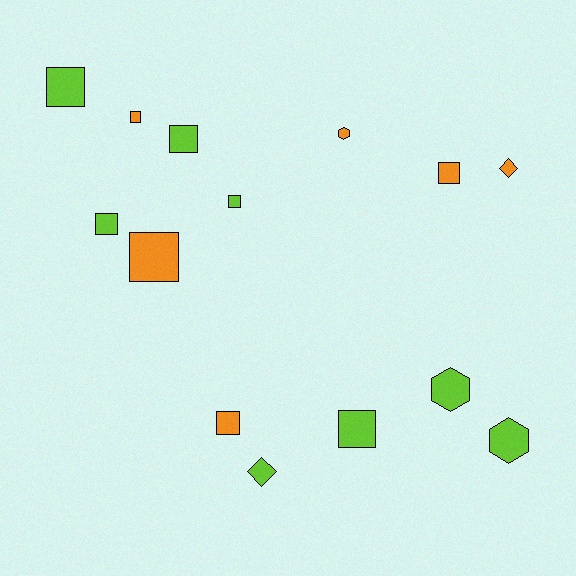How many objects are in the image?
There are 14 objects.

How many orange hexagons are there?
There is 1 orange hexagon.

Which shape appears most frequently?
Square, with 9 objects.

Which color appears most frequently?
Lime, with 8 objects.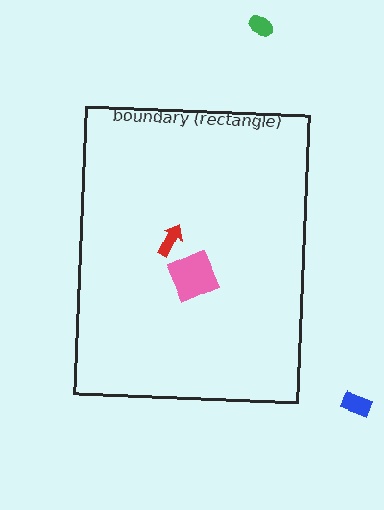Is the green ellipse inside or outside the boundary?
Outside.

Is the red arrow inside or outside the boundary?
Inside.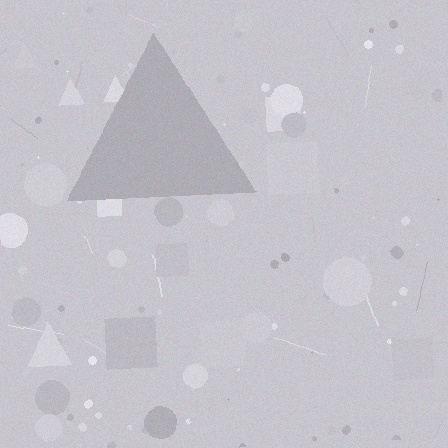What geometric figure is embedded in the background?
A triangle is embedded in the background.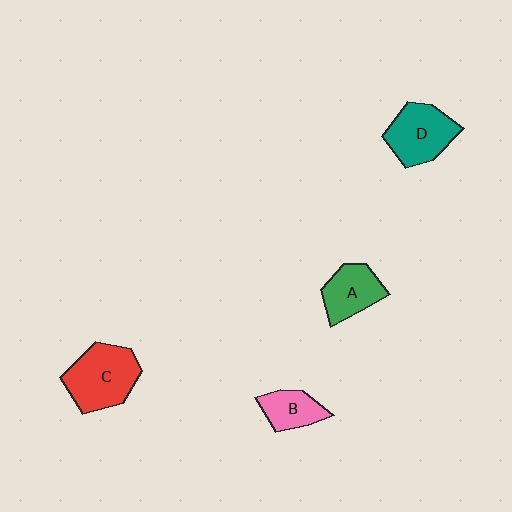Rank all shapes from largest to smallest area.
From largest to smallest: C (red), D (teal), A (green), B (pink).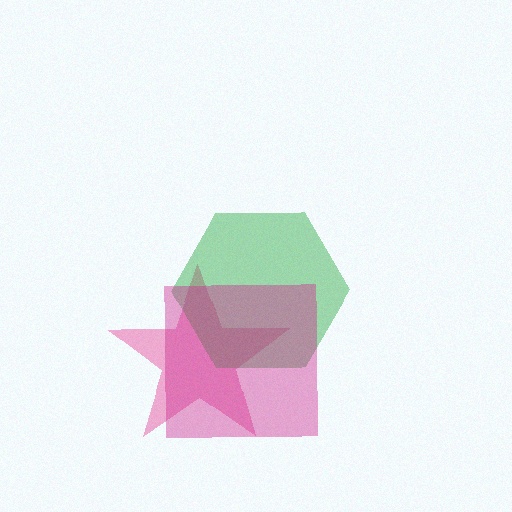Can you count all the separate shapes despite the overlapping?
Yes, there are 3 separate shapes.